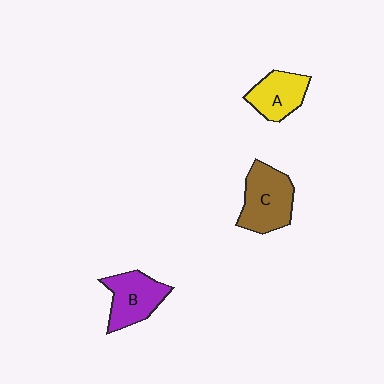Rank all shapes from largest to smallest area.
From largest to smallest: C (brown), B (purple), A (yellow).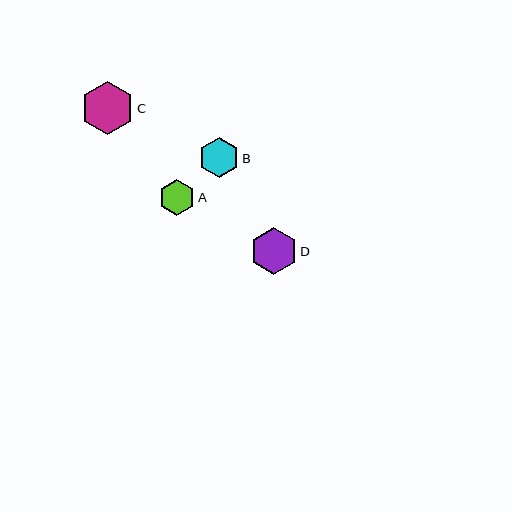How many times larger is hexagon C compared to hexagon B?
Hexagon C is approximately 1.3 times the size of hexagon B.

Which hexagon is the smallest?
Hexagon A is the smallest with a size of approximately 37 pixels.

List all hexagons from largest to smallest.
From largest to smallest: C, D, B, A.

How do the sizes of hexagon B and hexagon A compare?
Hexagon B and hexagon A are approximately the same size.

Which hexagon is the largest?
Hexagon C is the largest with a size of approximately 53 pixels.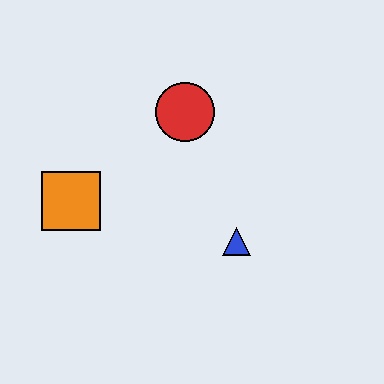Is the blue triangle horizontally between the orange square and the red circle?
No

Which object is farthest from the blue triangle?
The orange square is farthest from the blue triangle.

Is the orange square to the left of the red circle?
Yes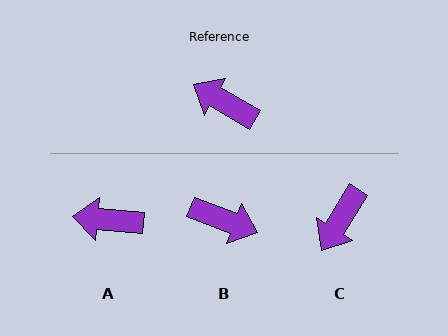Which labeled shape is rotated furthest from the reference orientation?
B, about 171 degrees away.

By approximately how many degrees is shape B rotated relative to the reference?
Approximately 171 degrees clockwise.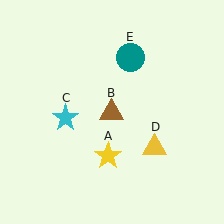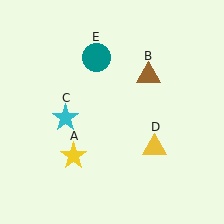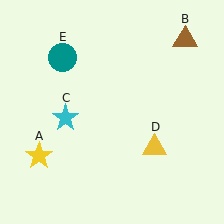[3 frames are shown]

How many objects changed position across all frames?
3 objects changed position: yellow star (object A), brown triangle (object B), teal circle (object E).